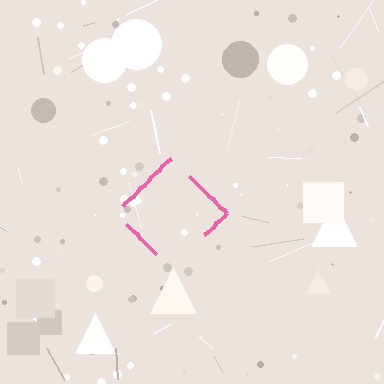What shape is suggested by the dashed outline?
The dashed outline suggests a diamond.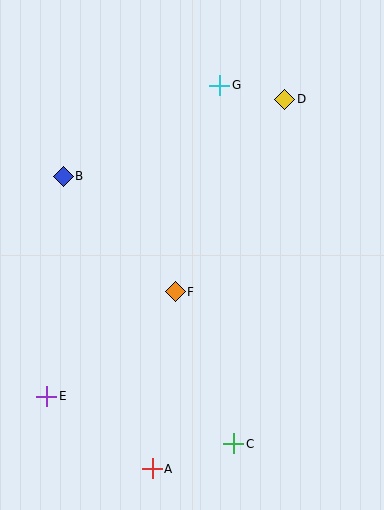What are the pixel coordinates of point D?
Point D is at (285, 99).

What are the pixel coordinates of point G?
Point G is at (220, 85).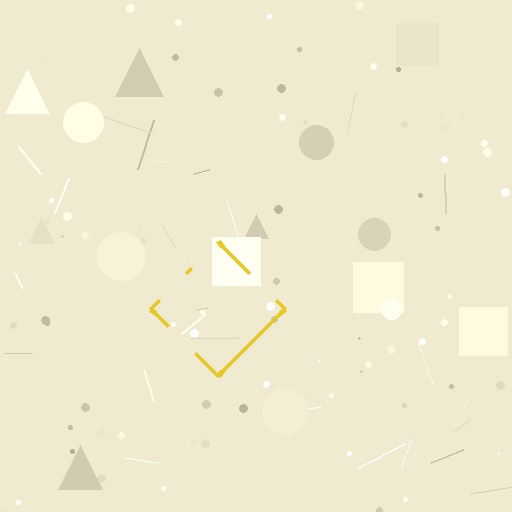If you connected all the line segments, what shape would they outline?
They would outline a diamond.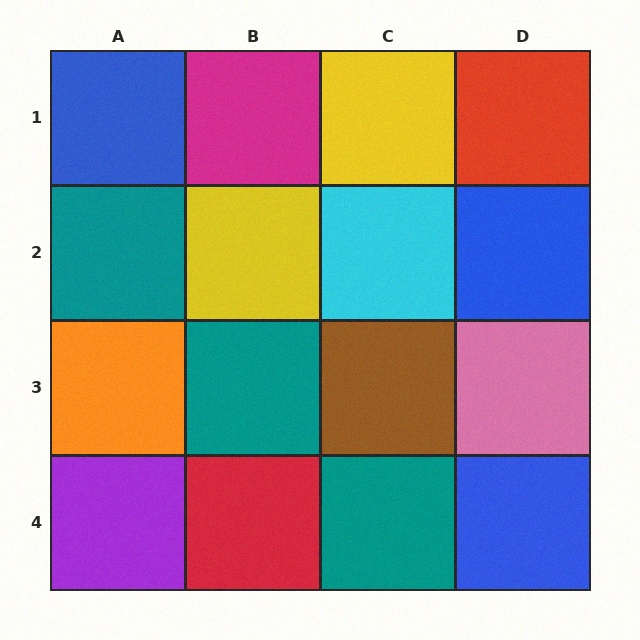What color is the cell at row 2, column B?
Yellow.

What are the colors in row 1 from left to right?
Blue, magenta, yellow, red.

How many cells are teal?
3 cells are teal.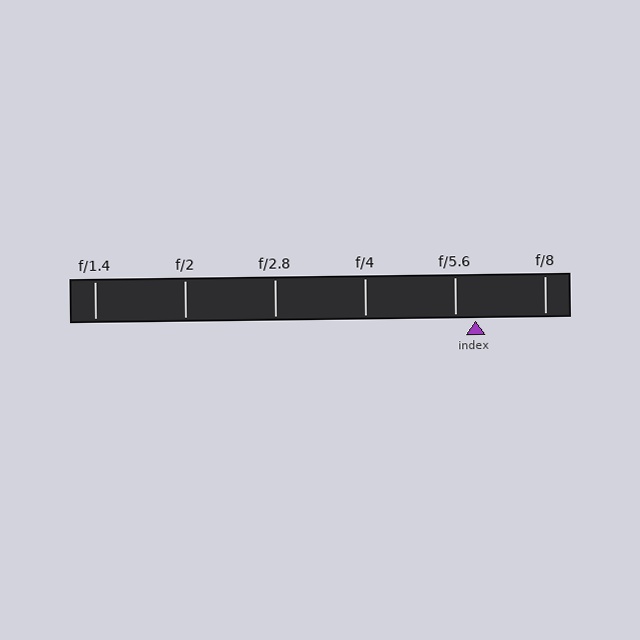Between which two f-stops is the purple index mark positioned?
The index mark is between f/5.6 and f/8.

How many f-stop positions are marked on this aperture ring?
There are 6 f-stop positions marked.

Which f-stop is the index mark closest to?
The index mark is closest to f/5.6.